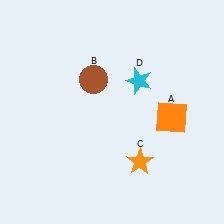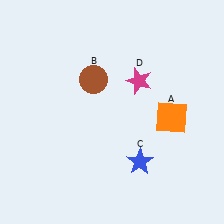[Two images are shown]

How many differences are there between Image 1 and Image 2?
There are 2 differences between the two images.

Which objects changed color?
C changed from orange to blue. D changed from cyan to magenta.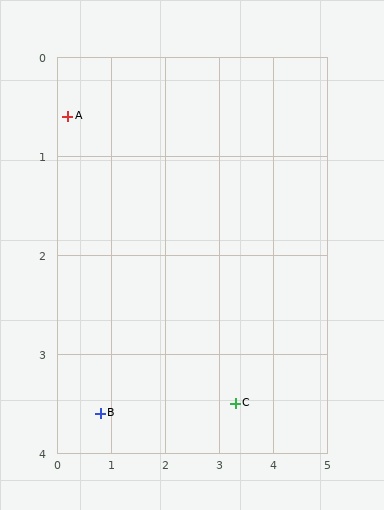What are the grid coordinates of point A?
Point A is at approximately (0.2, 0.6).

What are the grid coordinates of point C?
Point C is at approximately (3.3, 3.5).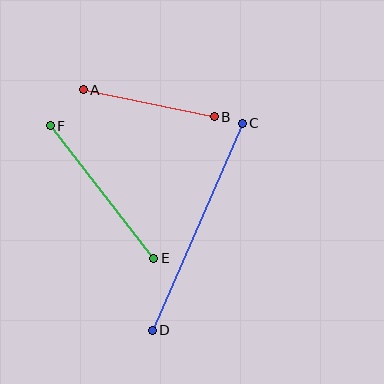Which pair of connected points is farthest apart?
Points C and D are farthest apart.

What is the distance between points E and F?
The distance is approximately 168 pixels.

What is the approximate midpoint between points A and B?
The midpoint is at approximately (149, 103) pixels.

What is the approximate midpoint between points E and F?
The midpoint is at approximately (102, 192) pixels.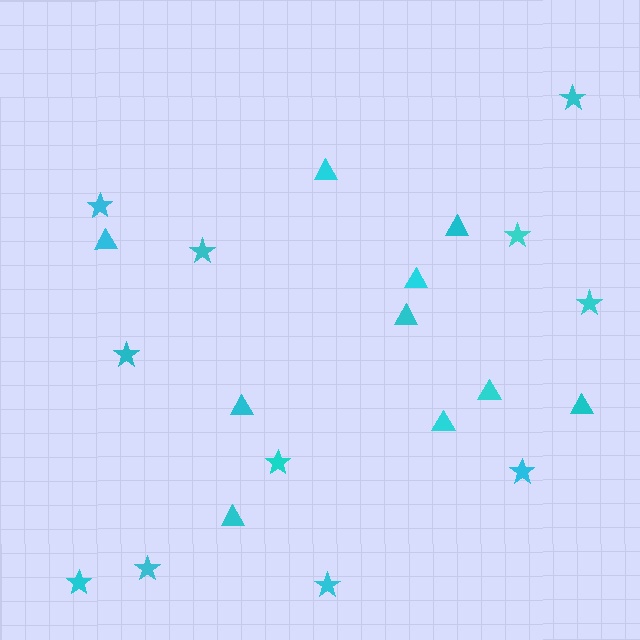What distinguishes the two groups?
There are 2 groups: one group of triangles (10) and one group of stars (11).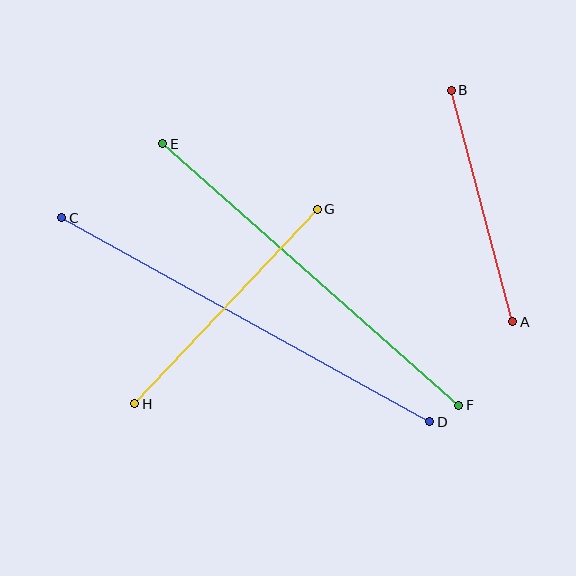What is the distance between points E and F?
The distance is approximately 395 pixels.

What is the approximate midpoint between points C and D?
The midpoint is at approximately (246, 320) pixels.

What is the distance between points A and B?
The distance is approximately 240 pixels.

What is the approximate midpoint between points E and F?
The midpoint is at approximately (311, 275) pixels.